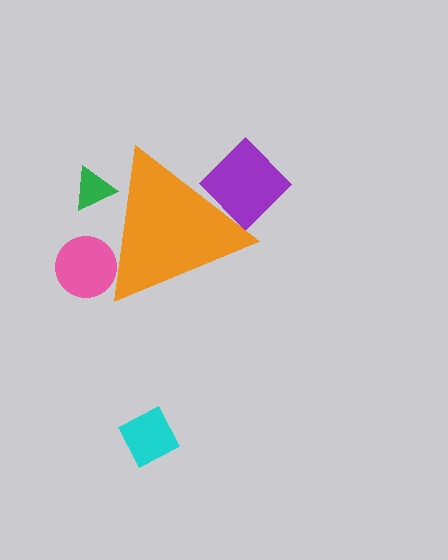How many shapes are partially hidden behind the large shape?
3 shapes are partially hidden.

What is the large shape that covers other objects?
An orange triangle.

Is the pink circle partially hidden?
Yes, the pink circle is partially hidden behind the orange triangle.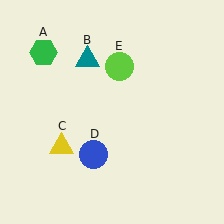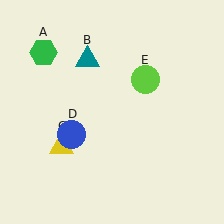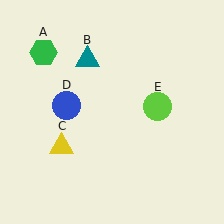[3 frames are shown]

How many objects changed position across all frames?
2 objects changed position: blue circle (object D), lime circle (object E).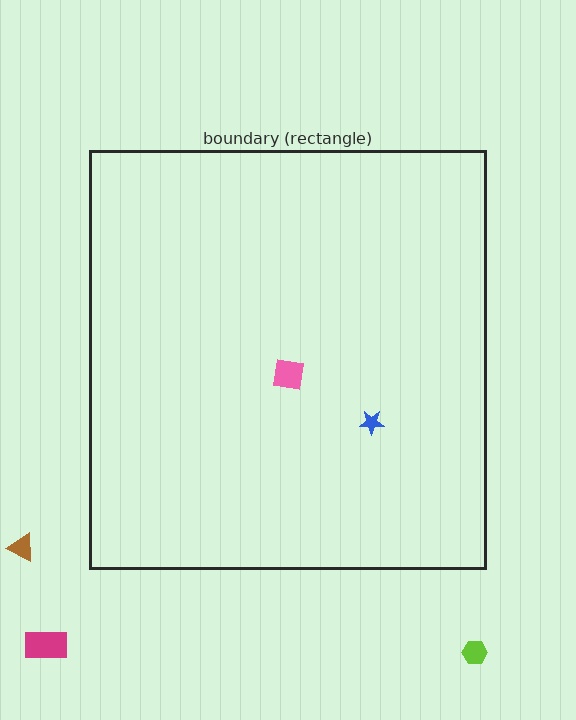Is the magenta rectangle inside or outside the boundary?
Outside.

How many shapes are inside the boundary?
2 inside, 3 outside.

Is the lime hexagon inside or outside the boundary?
Outside.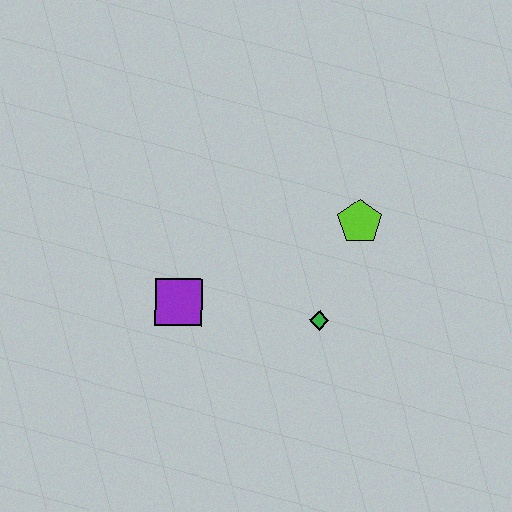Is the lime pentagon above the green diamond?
Yes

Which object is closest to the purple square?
The green diamond is closest to the purple square.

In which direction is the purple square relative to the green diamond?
The purple square is to the left of the green diamond.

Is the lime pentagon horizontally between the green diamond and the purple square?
No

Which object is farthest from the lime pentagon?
The purple square is farthest from the lime pentagon.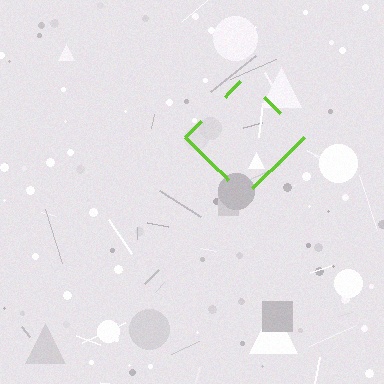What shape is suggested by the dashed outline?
The dashed outline suggests a diamond.